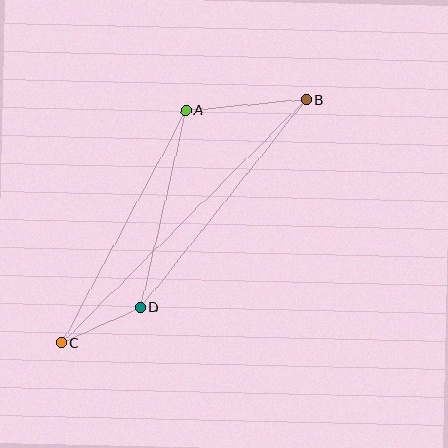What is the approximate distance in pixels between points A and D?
The distance between A and D is approximately 202 pixels.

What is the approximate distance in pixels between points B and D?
The distance between B and D is approximately 266 pixels.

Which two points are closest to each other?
Points C and D are closest to each other.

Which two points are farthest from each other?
Points B and C are farthest from each other.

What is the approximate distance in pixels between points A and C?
The distance between A and C is approximately 264 pixels.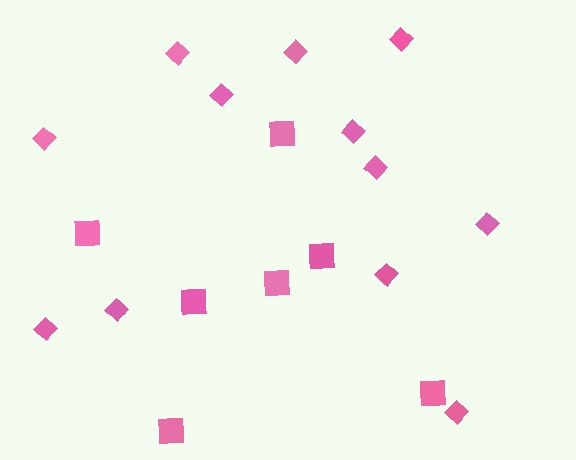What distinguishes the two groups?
There are 2 groups: one group of diamonds (12) and one group of squares (7).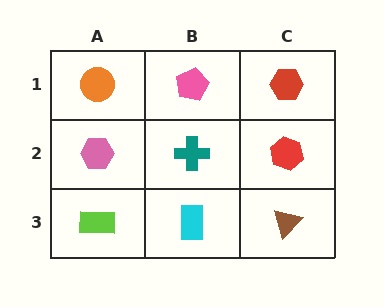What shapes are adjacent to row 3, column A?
A pink hexagon (row 2, column A), a cyan rectangle (row 3, column B).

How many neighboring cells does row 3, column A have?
2.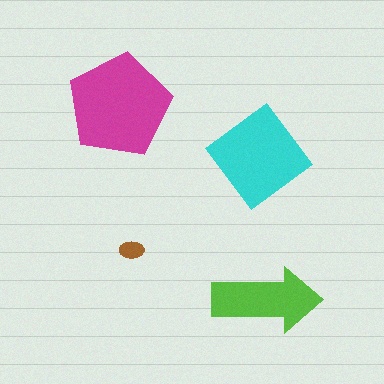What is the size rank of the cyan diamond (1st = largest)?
2nd.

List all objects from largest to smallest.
The magenta pentagon, the cyan diamond, the lime arrow, the brown ellipse.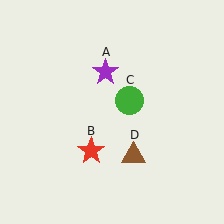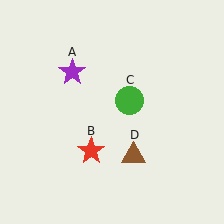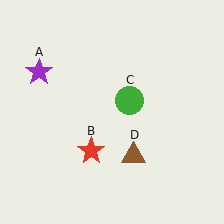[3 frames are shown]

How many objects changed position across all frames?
1 object changed position: purple star (object A).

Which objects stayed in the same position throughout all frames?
Red star (object B) and green circle (object C) and brown triangle (object D) remained stationary.